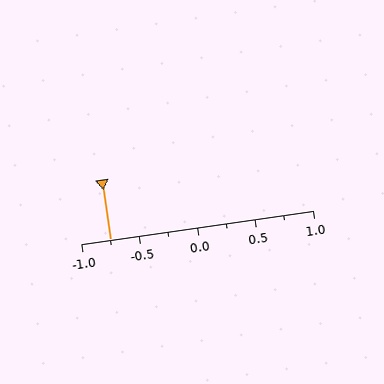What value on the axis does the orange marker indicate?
The marker indicates approximately -0.75.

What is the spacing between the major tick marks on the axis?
The major ticks are spaced 0.5 apart.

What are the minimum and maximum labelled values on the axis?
The axis runs from -1.0 to 1.0.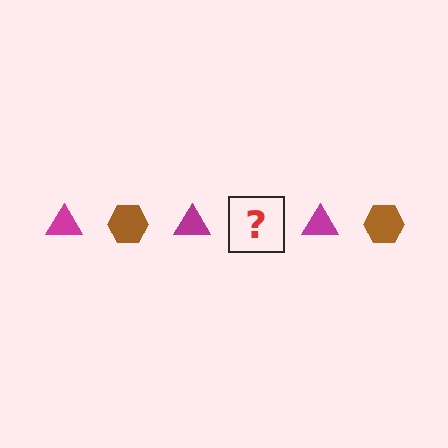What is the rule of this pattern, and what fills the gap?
The rule is that the pattern alternates between magenta triangle and brown hexagon. The gap should be filled with a brown hexagon.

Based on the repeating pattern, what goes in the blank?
The blank should be a brown hexagon.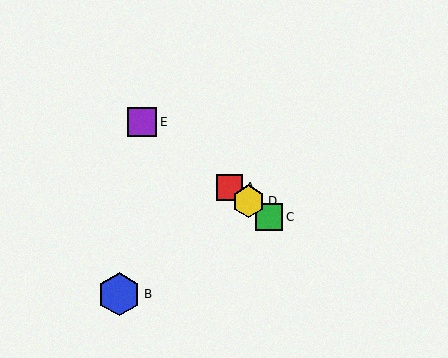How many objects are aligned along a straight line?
4 objects (A, C, D, E) are aligned along a straight line.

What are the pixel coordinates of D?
Object D is at (248, 201).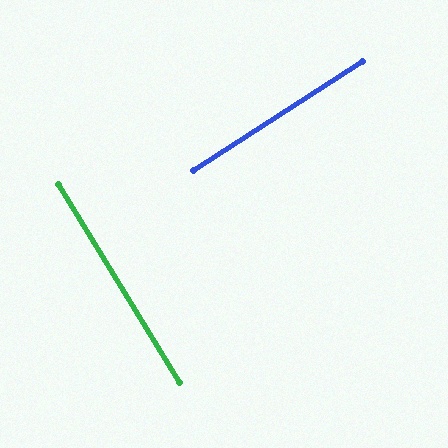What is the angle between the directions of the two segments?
Approximately 89 degrees.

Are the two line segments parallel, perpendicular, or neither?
Perpendicular — they meet at approximately 89°.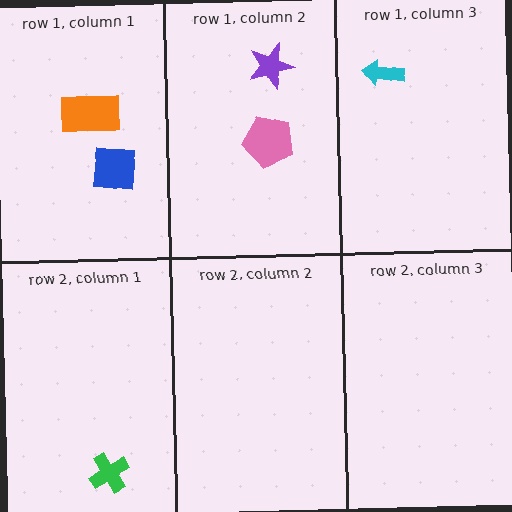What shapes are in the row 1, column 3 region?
The cyan arrow.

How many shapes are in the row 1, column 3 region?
1.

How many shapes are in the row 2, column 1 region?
1.